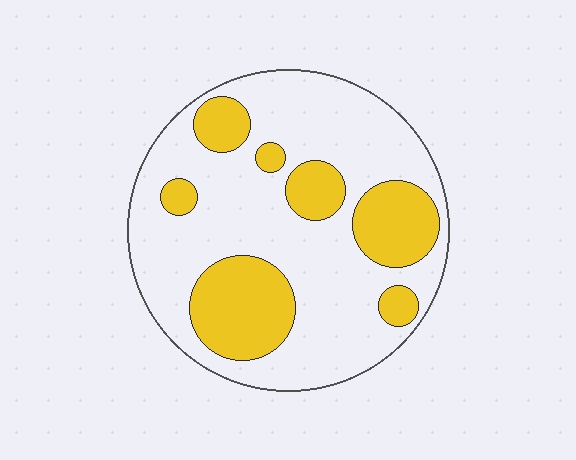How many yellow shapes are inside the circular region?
7.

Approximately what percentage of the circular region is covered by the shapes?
Approximately 30%.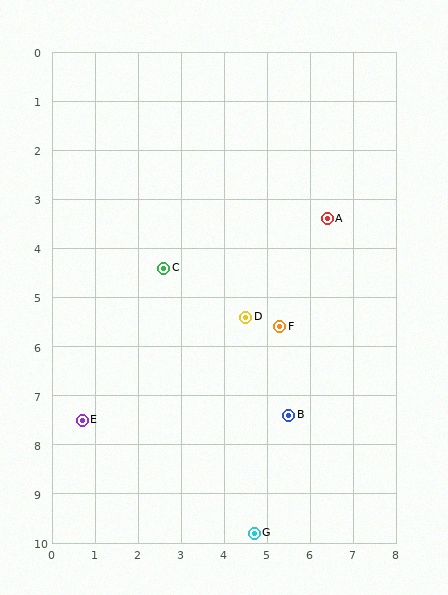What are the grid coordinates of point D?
Point D is at approximately (4.5, 5.4).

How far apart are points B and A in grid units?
Points B and A are about 4.1 grid units apart.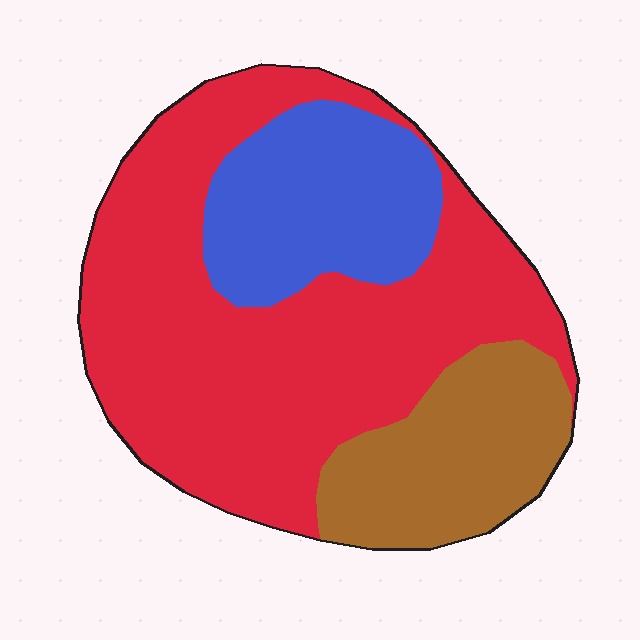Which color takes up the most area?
Red, at roughly 60%.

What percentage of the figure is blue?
Blue takes up about one fifth (1/5) of the figure.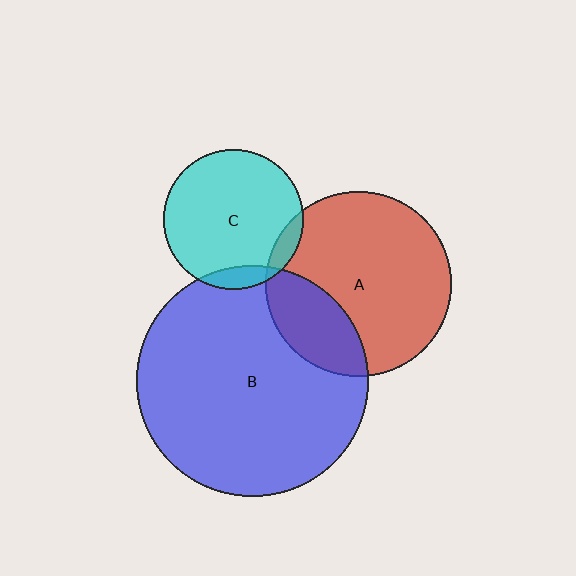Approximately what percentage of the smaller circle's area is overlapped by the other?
Approximately 10%.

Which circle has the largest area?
Circle B (blue).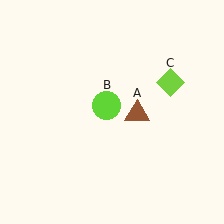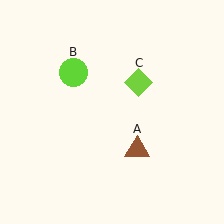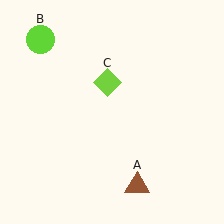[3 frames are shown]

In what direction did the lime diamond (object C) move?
The lime diamond (object C) moved left.